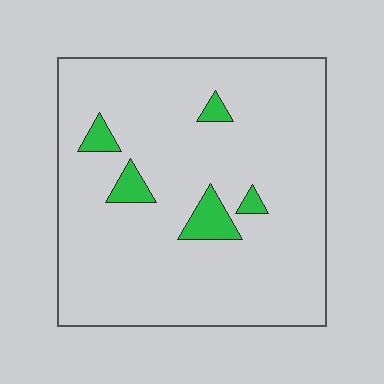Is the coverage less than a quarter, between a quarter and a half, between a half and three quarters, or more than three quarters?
Less than a quarter.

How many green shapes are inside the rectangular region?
5.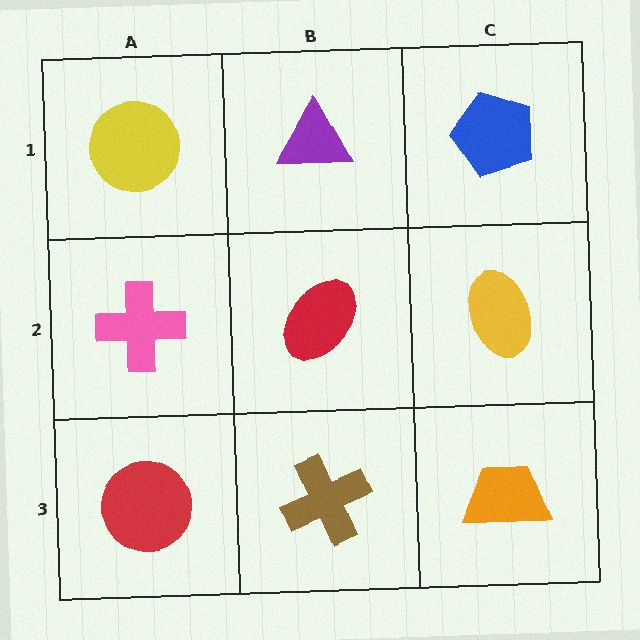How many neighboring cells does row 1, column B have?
3.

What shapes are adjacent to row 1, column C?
A yellow ellipse (row 2, column C), a purple triangle (row 1, column B).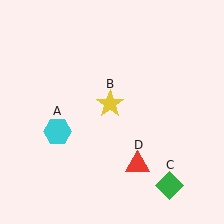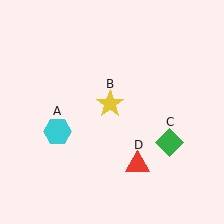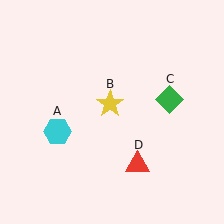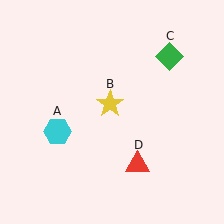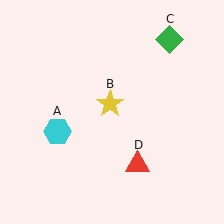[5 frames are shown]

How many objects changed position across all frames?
1 object changed position: green diamond (object C).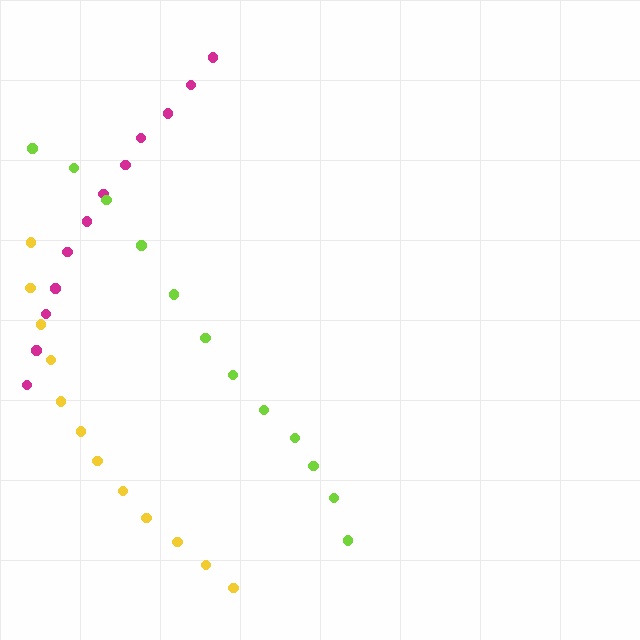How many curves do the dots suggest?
There are 3 distinct paths.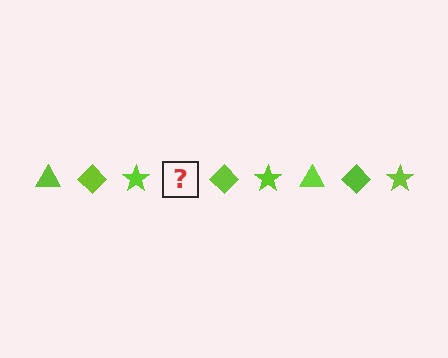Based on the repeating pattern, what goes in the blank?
The blank should be a lime triangle.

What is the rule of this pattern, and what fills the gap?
The rule is that the pattern cycles through triangle, diamond, star shapes in lime. The gap should be filled with a lime triangle.